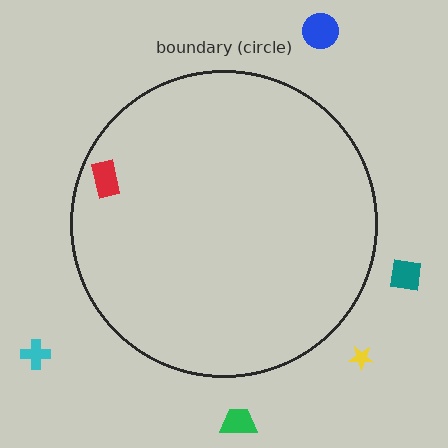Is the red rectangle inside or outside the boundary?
Inside.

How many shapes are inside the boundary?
1 inside, 5 outside.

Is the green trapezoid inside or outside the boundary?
Outside.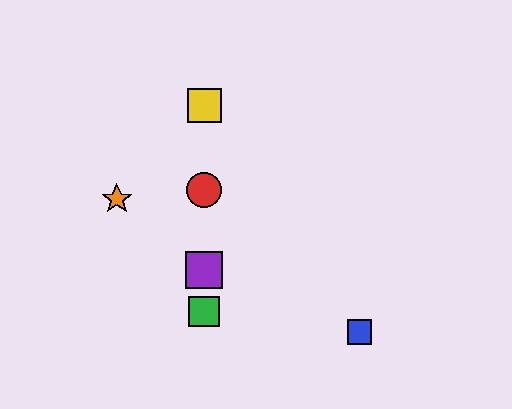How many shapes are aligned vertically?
4 shapes (the red circle, the green square, the yellow square, the purple square) are aligned vertically.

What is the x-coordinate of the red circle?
The red circle is at x≈204.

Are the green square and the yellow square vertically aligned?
Yes, both are at x≈204.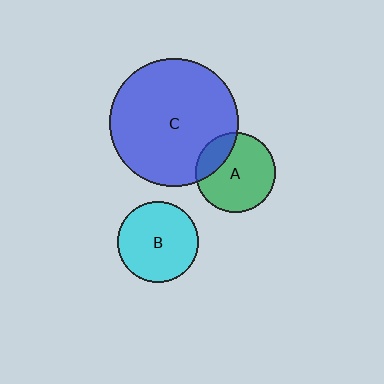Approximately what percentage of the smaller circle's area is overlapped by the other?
Approximately 20%.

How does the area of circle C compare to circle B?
Approximately 2.5 times.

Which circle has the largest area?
Circle C (blue).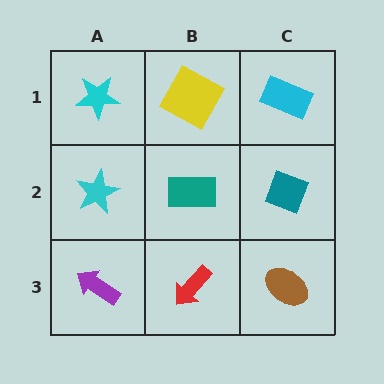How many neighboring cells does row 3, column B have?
3.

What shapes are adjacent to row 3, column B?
A teal rectangle (row 2, column B), a purple arrow (row 3, column A), a brown ellipse (row 3, column C).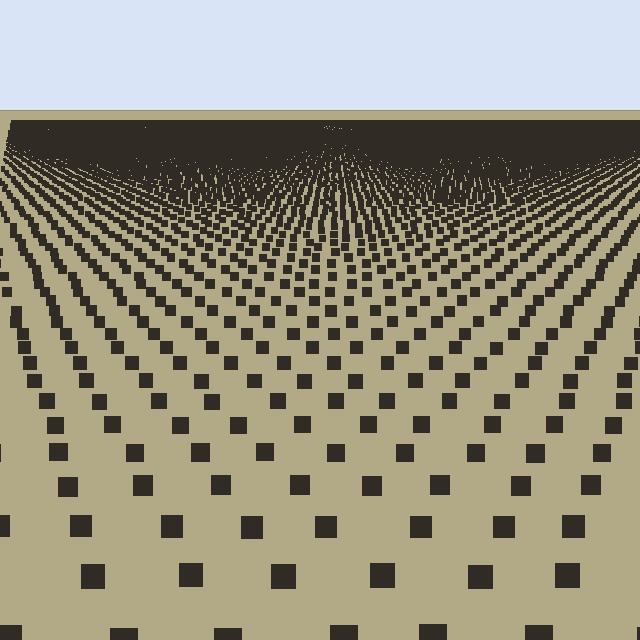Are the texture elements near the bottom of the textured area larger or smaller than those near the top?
Larger. Near the bottom, elements are closer to the viewer and appear at a bigger on-screen size.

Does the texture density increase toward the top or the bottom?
Density increases toward the top.